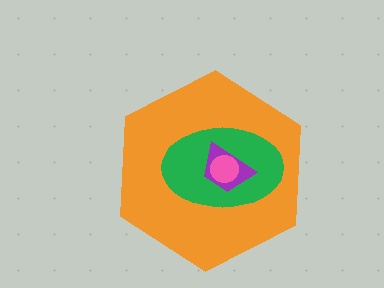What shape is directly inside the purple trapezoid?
The pink circle.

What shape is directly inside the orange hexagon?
The green ellipse.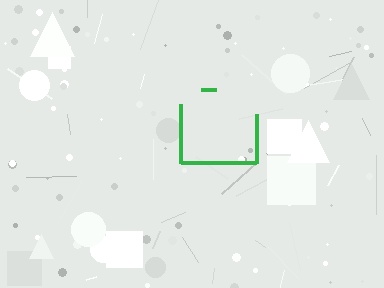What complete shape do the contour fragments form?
The contour fragments form a square.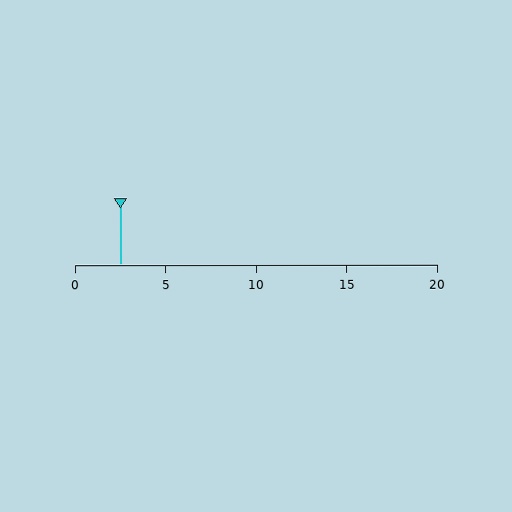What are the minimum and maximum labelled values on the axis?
The axis runs from 0 to 20.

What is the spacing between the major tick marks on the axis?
The major ticks are spaced 5 apart.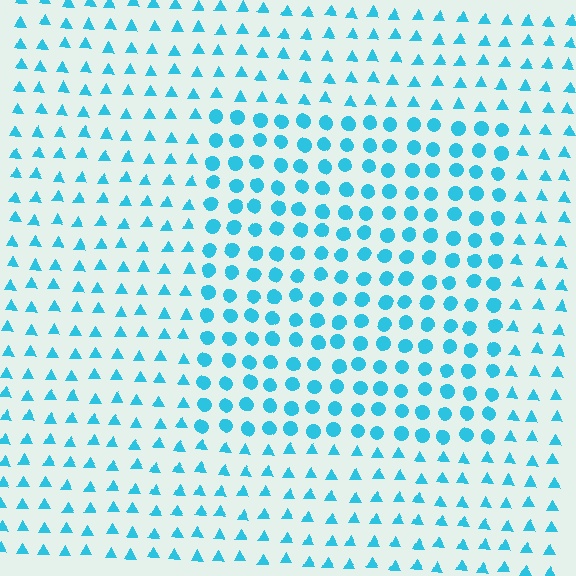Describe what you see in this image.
The image is filled with small cyan elements arranged in a uniform grid. A rectangle-shaped region contains circles, while the surrounding area contains triangles. The boundary is defined purely by the change in element shape.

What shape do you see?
I see a rectangle.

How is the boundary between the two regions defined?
The boundary is defined by a change in element shape: circles inside vs. triangles outside. All elements share the same color and spacing.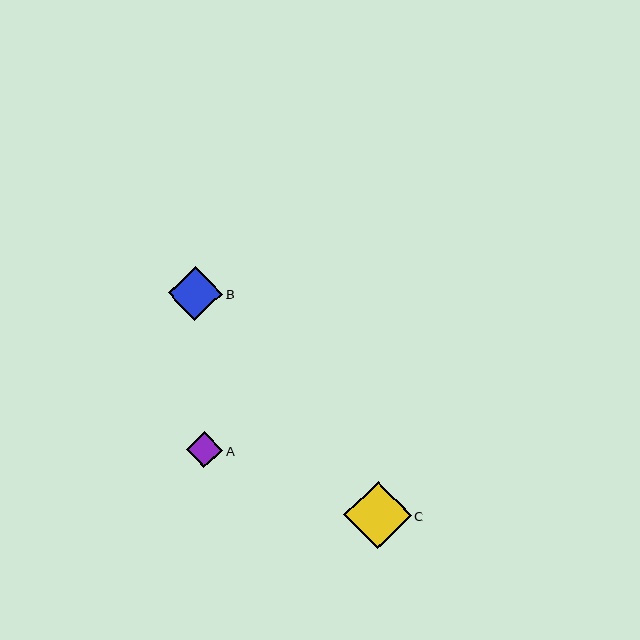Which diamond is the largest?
Diamond C is the largest with a size of approximately 67 pixels.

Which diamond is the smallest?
Diamond A is the smallest with a size of approximately 36 pixels.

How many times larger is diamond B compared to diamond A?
Diamond B is approximately 1.5 times the size of diamond A.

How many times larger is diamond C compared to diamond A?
Diamond C is approximately 1.9 times the size of diamond A.